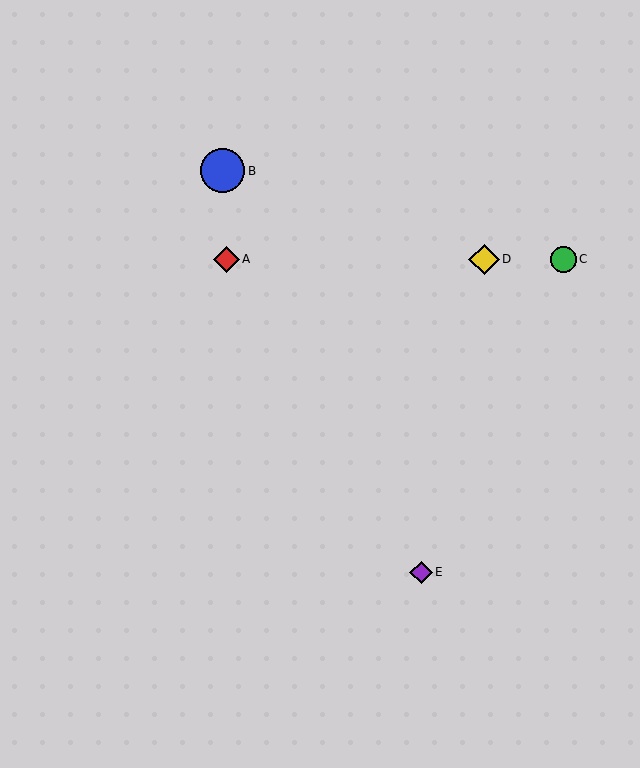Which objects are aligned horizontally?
Objects A, C, D are aligned horizontally.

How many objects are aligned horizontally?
3 objects (A, C, D) are aligned horizontally.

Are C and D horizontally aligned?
Yes, both are at y≈259.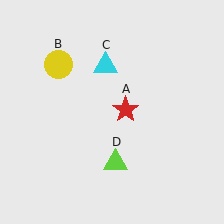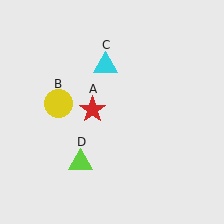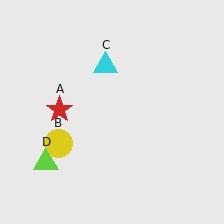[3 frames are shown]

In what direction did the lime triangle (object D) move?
The lime triangle (object D) moved left.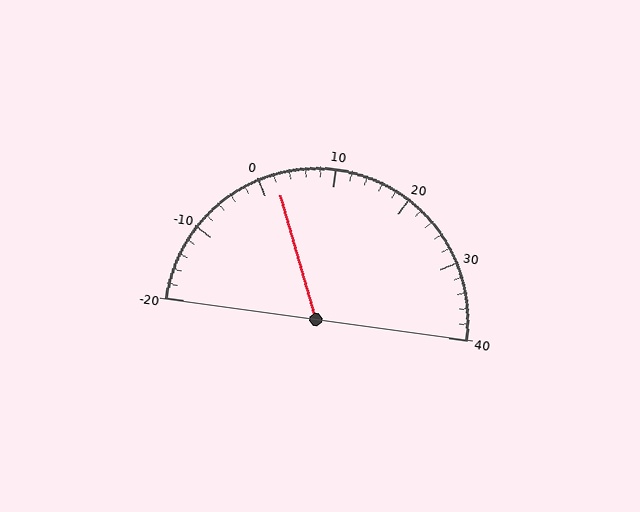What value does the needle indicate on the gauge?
The needle indicates approximately 2.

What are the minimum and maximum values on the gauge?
The gauge ranges from -20 to 40.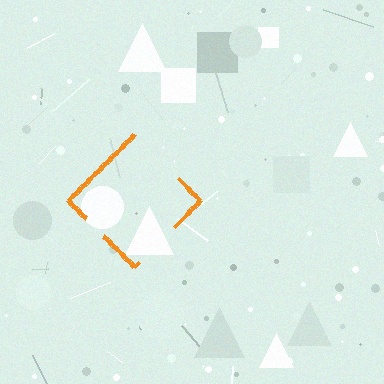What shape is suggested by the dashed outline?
The dashed outline suggests a diamond.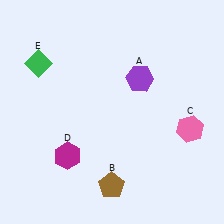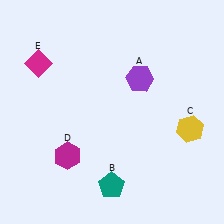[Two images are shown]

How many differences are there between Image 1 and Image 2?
There are 3 differences between the two images.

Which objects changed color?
B changed from brown to teal. C changed from pink to yellow. E changed from green to magenta.